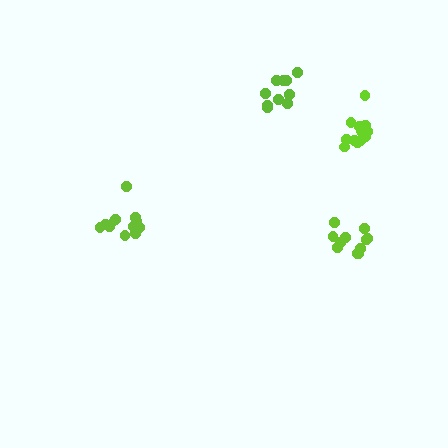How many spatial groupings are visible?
There are 4 spatial groupings.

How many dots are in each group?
Group 1: 12 dots, Group 2: 10 dots, Group 3: 13 dots, Group 4: 11 dots (46 total).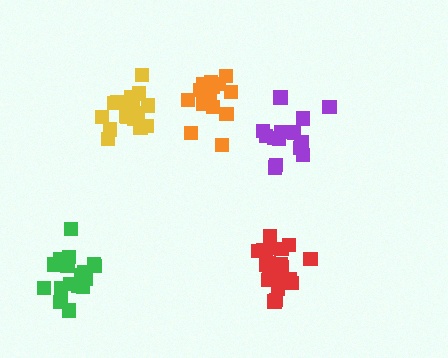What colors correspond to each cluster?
The clusters are colored: orange, red, purple, yellow, green.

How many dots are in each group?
Group 1: 15 dots, Group 2: 20 dots, Group 3: 15 dots, Group 4: 17 dots, Group 5: 19 dots (86 total).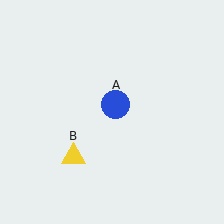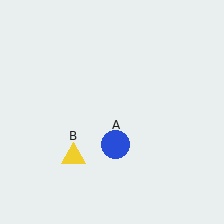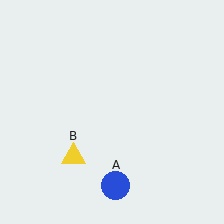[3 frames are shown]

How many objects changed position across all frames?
1 object changed position: blue circle (object A).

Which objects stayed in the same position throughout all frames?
Yellow triangle (object B) remained stationary.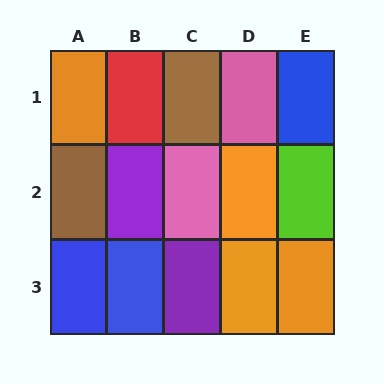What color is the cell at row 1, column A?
Orange.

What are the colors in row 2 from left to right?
Brown, purple, pink, orange, lime.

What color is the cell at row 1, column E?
Blue.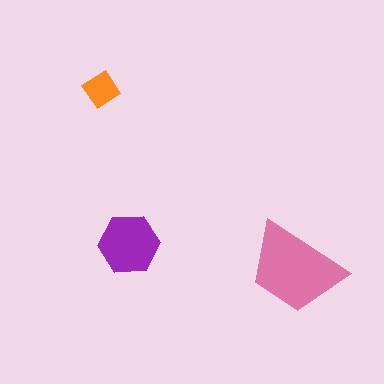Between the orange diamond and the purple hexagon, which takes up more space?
The purple hexagon.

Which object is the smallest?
The orange diamond.